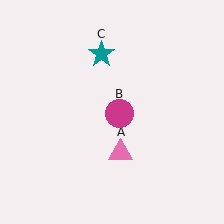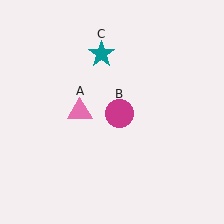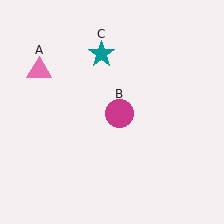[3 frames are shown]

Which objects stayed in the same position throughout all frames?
Magenta circle (object B) and teal star (object C) remained stationary.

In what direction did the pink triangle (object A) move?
The pink triangle (object A) moved up and to the left.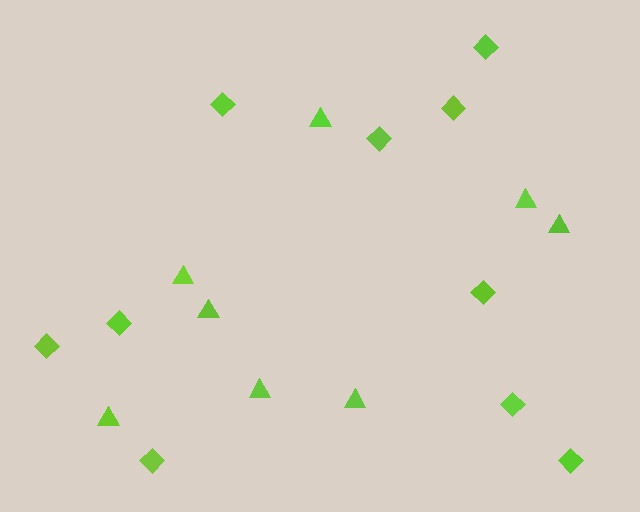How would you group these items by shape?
There are 2 groups: one group of diamonds (10) and one group of triangles (8).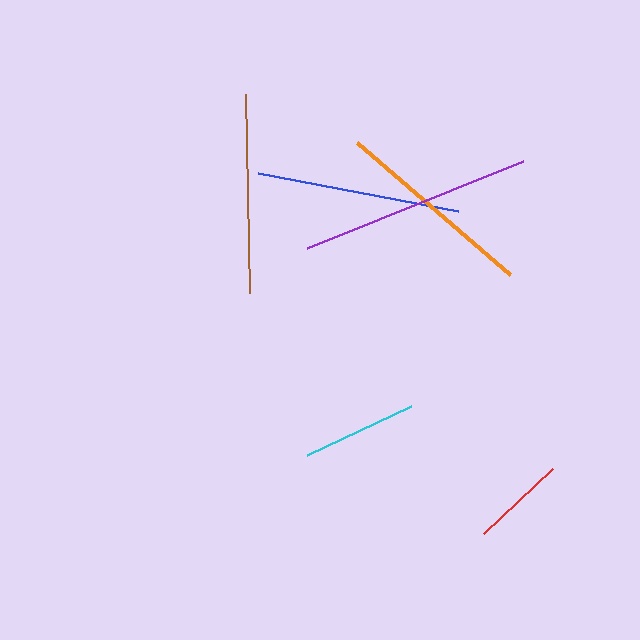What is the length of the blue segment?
The blue segment is approximately 203 pixels long.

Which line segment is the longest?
The purple line is the longest at approximately 233 pixels.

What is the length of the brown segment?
The brown segment is approximately 199 pixels long.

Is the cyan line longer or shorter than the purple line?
The purple line is longer than the cyan line.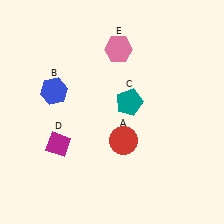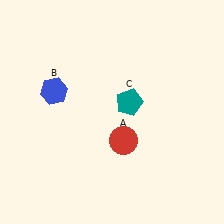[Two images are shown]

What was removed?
The magenta diamond (D), the pink hexagon (E) were removed in Image 2.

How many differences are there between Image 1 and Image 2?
There are 2 differences between the two images.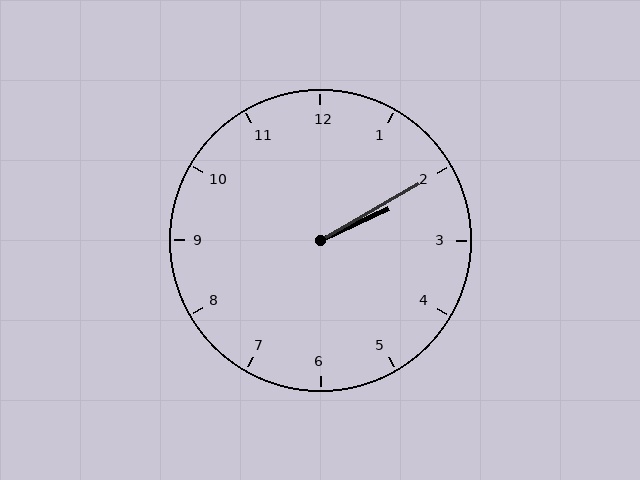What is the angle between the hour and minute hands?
Approximately 5 degrees.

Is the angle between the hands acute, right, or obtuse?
It is acute.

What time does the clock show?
2:10.